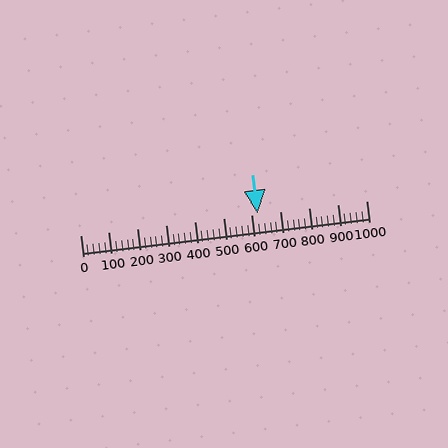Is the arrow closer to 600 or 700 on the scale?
The arrow is closer to 600.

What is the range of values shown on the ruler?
The ruler shows values from 0 to 1000.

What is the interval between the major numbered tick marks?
The major tick marks are spaced 100 units apart.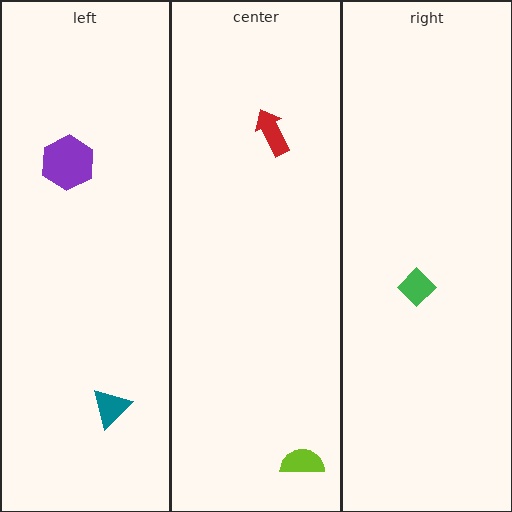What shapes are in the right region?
The green diamond.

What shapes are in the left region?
The teal triangle, the purple hexagon.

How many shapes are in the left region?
2.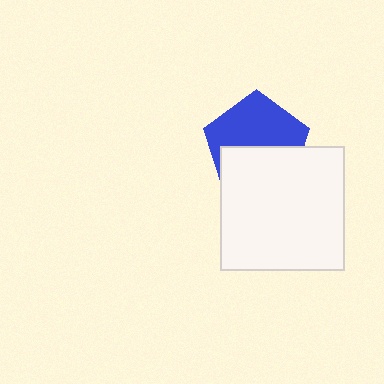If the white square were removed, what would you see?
You would see the complete blue pentagon.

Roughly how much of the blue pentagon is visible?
About half of it is visible (roughly 53%).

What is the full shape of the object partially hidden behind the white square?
The partially hidden object is a blue pentagon.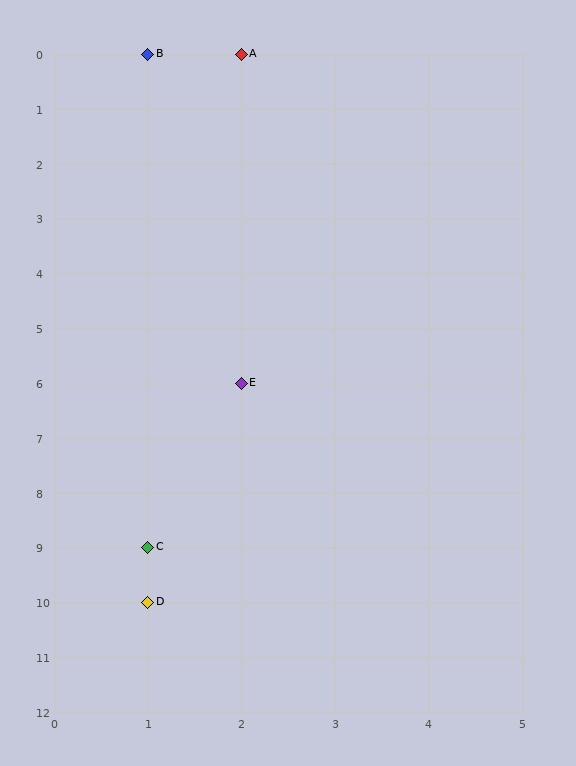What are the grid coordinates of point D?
Point D is at grid coordinates (1, 10).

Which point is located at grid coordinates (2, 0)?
Point A is at (2, 0).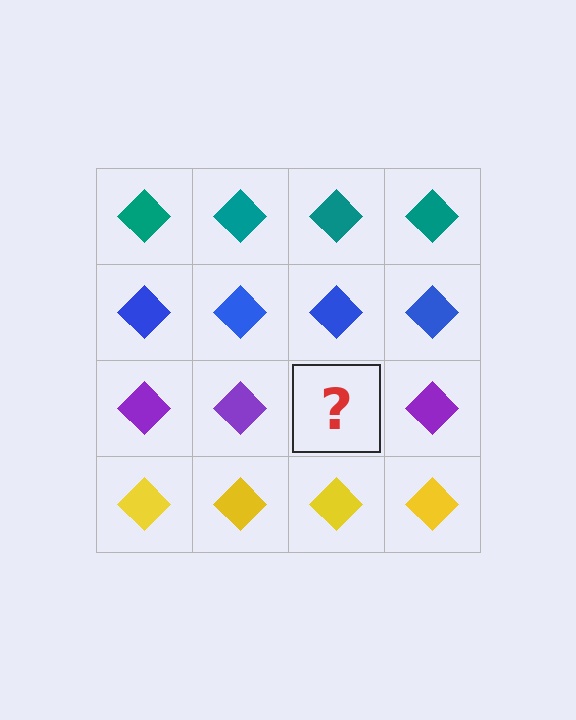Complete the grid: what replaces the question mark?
The question mark should be replaced with a purple diamond.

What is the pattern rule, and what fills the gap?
The rule is that each row has a consistent color. The gap should be filled with a purple diamond.